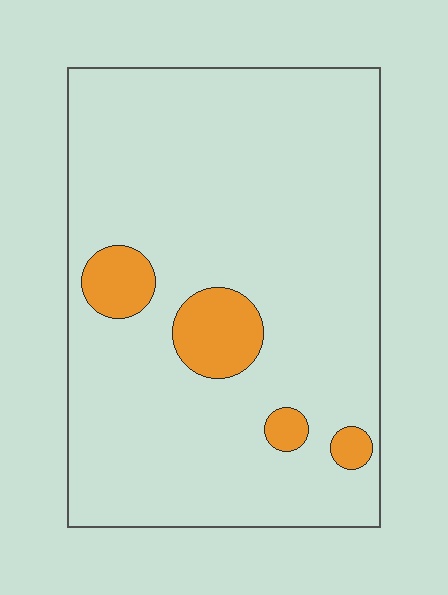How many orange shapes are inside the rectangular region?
4.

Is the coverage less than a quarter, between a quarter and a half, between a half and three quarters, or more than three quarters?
Less than a quarter.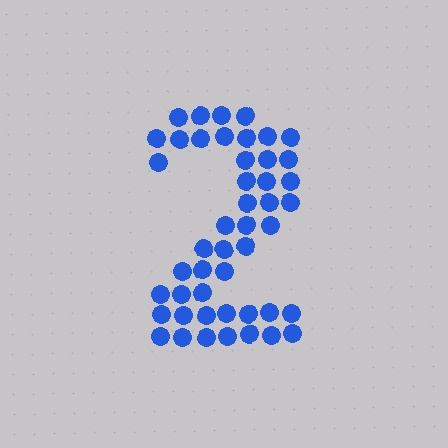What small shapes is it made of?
It is made of small circles.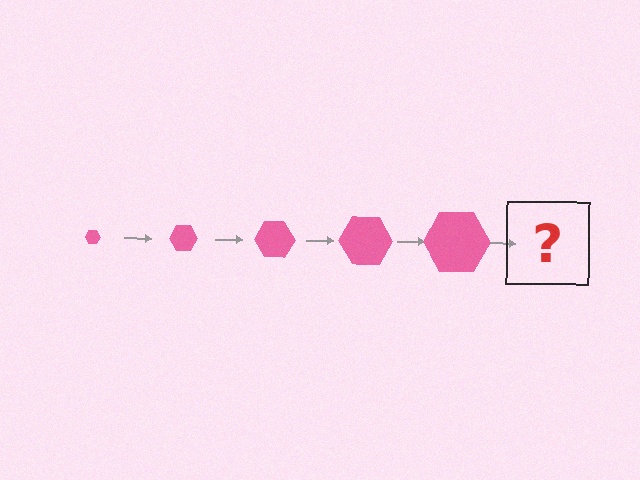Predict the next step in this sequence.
The next step is a pink hexagon, larger than the previous one.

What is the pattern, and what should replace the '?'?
The pattern is that the hexagon gets progressively larger each step. The '?' should be a pink hexagon, larger than the previous one.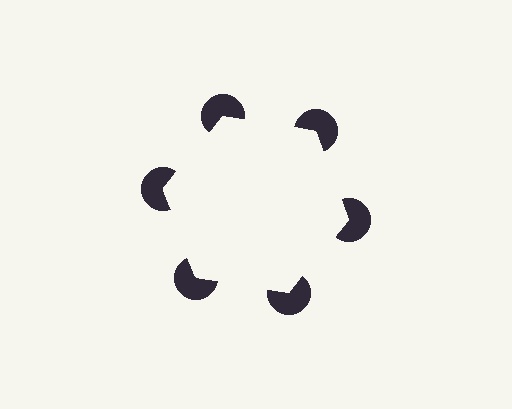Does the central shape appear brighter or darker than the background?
It typically appears slightly brighter than the background, even though no actual brightness change is drawn.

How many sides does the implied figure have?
6 sides.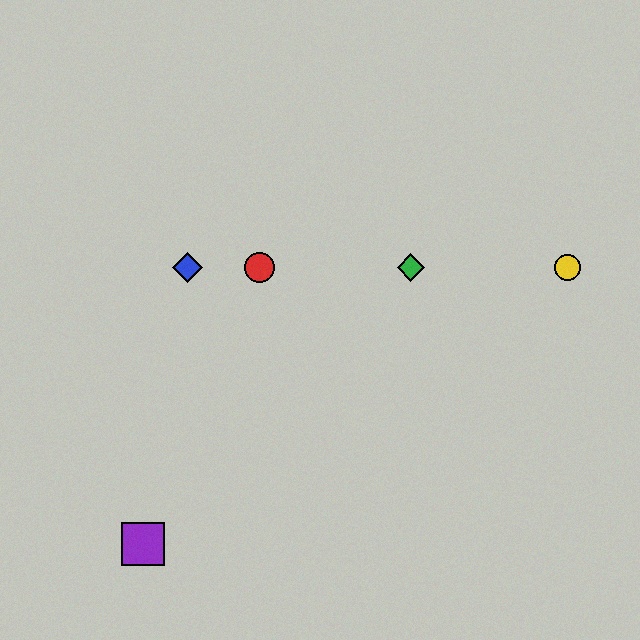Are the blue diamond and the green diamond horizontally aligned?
Yes, both are at y≈268.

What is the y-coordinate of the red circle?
The red circle is at y≈268.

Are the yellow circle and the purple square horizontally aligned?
No, the yellow circle is at y≈268 and the purple square is at y≈544.